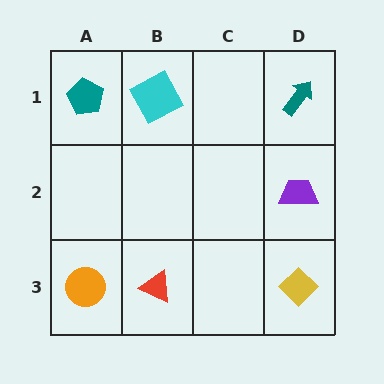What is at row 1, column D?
A teal arrow.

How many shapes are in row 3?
3 shapes.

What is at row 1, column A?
A teal pentagon.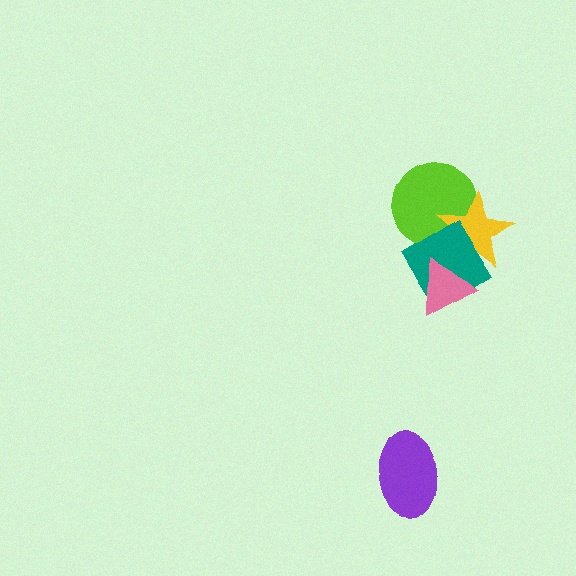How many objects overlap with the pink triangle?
2 objects overlap with the pink triangle.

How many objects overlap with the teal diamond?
3 objects overlap with the teal diamond.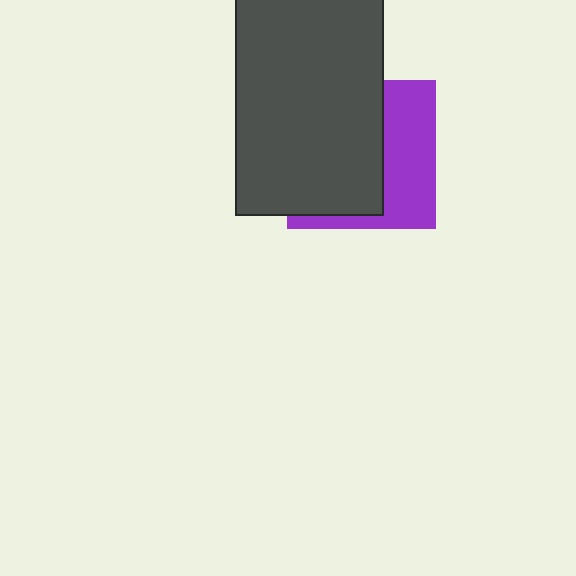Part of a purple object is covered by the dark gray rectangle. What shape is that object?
It is a square.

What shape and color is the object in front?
The object in front is a dark gray rectangle.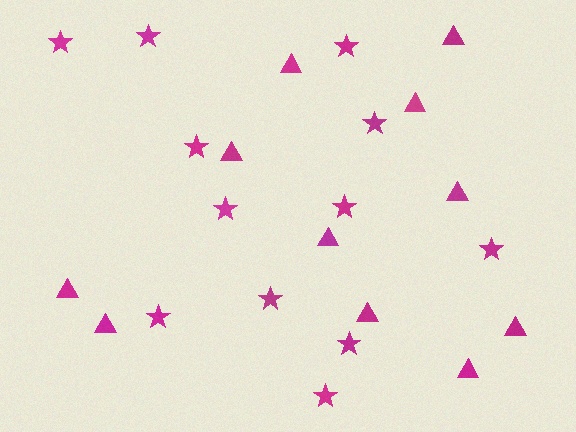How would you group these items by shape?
There are 2 groups: one group of triangles (11) and one group of stars (12).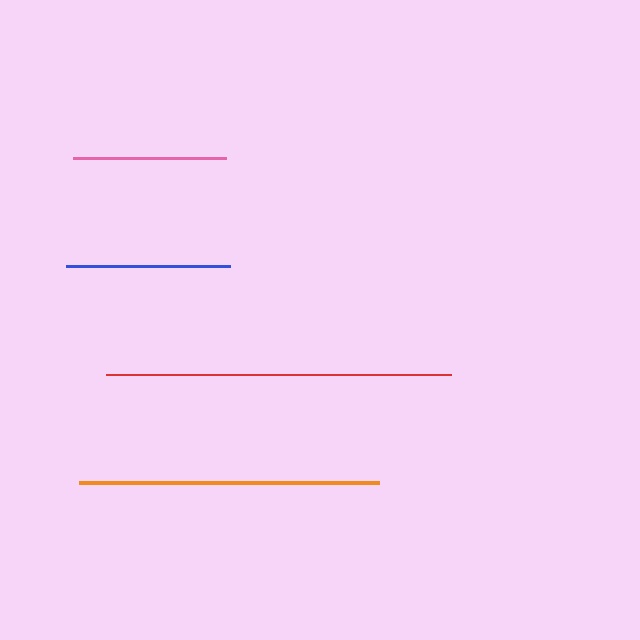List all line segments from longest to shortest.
From longest to shortest: red, orange, blue, pink.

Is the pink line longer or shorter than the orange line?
The orange line is longer than the pink line.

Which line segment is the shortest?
The pink line is the shortest at approximately 153 pixels.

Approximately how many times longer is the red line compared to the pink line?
The red line is approximately 2.2 times the length of the pink line.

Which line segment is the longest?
The red line is the longest at approximately 345 pixels.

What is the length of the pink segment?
The pink segment is approximately 153 pixels long.